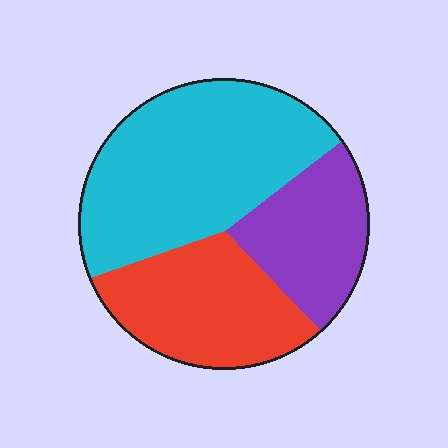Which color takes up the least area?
Purple, at roughly 25%.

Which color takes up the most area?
Cyan, at roughly 50%.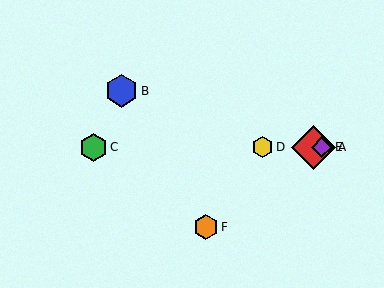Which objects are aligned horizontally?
Objects A, C, D, E are aligned horizontally.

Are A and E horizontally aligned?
Yes, both are at y≈147.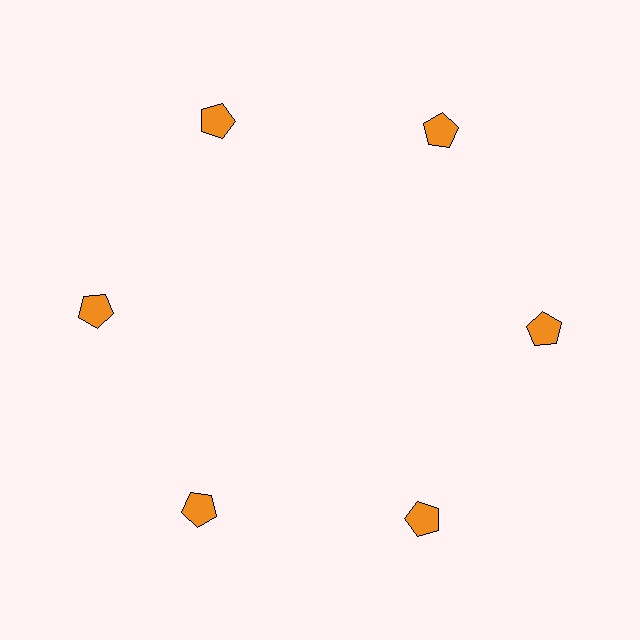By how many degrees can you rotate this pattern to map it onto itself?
The pattern maps onto itself every 60 degrees of rotation.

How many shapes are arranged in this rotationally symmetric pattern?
There are 6 shapes, arranged in 6 groups of 1.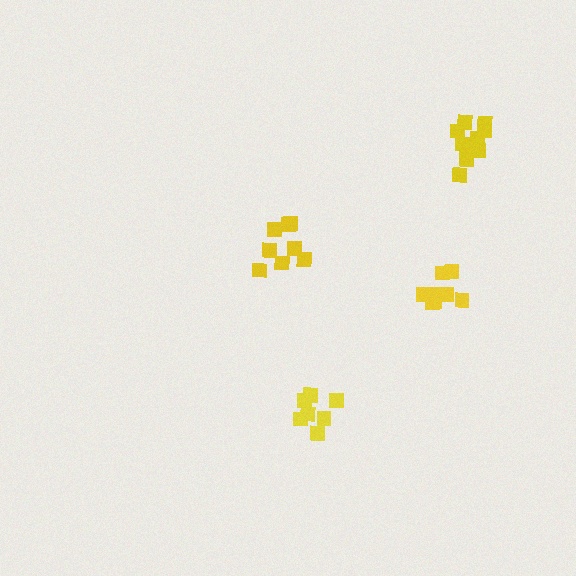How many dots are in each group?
Group 1: 7 dots, Group 2: 8 dots, Group 3: 11 dots, Group 4: 8 dots (34 total).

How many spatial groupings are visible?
There are 4 spatial groupings.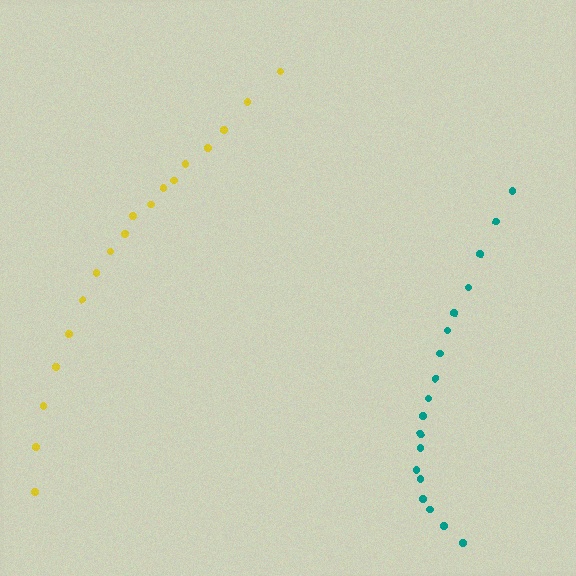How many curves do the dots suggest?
There are 2 distinct paths.